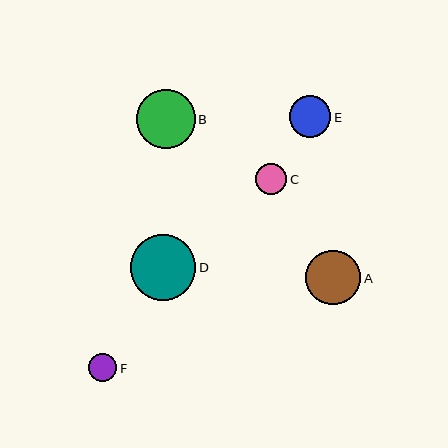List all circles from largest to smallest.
From largest to smallest: D, B, A, E, C, F.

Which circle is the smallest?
Circle F is the smallest with a size of approximately 28 pixels.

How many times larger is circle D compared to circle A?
Circle D is approximately 1.2 times the size of circle A.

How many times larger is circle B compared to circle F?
Circle B is approximately 2.1 times the size of circle F.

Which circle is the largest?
Circle D is the largest with a size of approximately 66 pixels.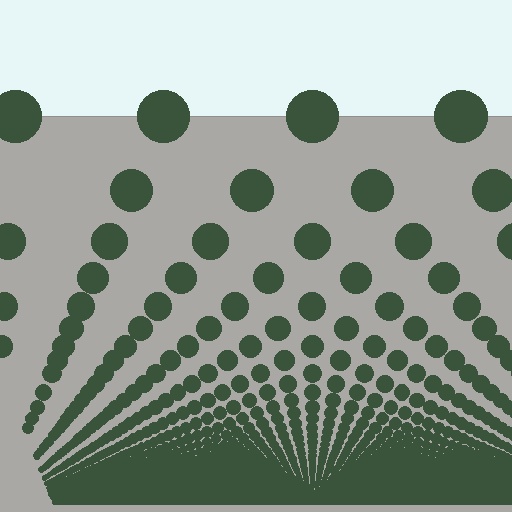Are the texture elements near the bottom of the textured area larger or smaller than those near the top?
Smaller. The gradient is inverted — elements near the bottom are smaller and denser.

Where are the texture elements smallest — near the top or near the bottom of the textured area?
Near the bottom.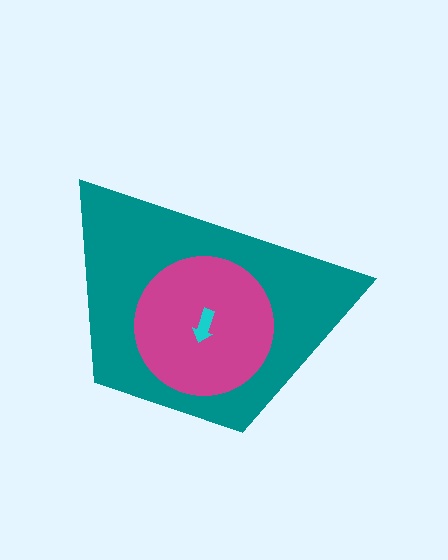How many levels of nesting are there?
3.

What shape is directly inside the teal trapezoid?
The magenta circle.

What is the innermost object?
The cyan arrow.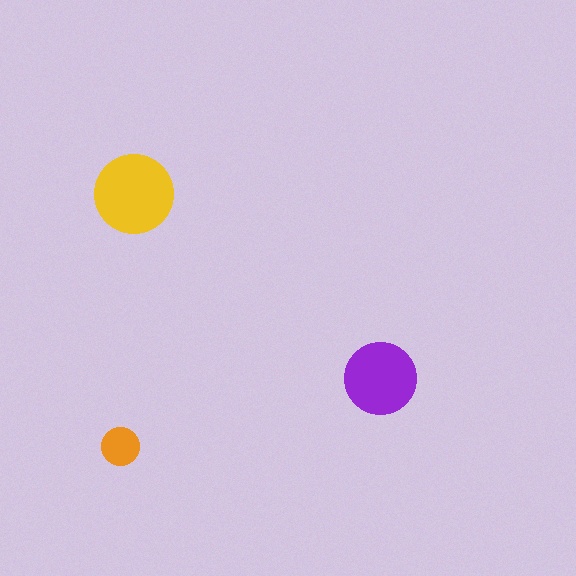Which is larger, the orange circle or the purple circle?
The purple one.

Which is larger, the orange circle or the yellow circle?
The yellow one.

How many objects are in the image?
There are 3 objects in the image.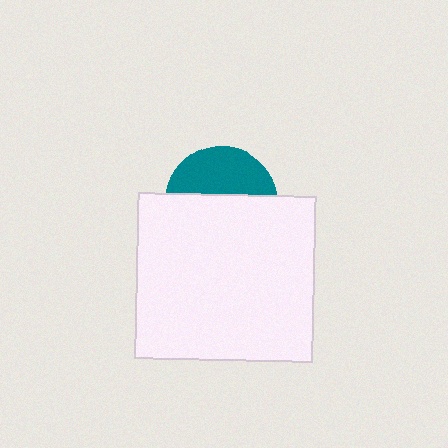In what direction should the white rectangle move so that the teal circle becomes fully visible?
The white rectangle should move down. That is the shortest direction to clear the overlap and leave the teal circle fully visible.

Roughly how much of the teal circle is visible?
A small part of it is visible (roughly 40%).